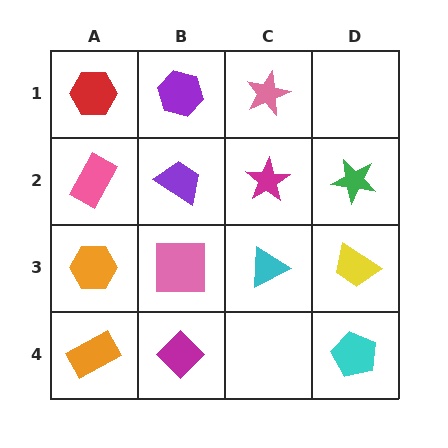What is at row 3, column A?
An orange hexagon.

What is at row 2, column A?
A pink rectangle.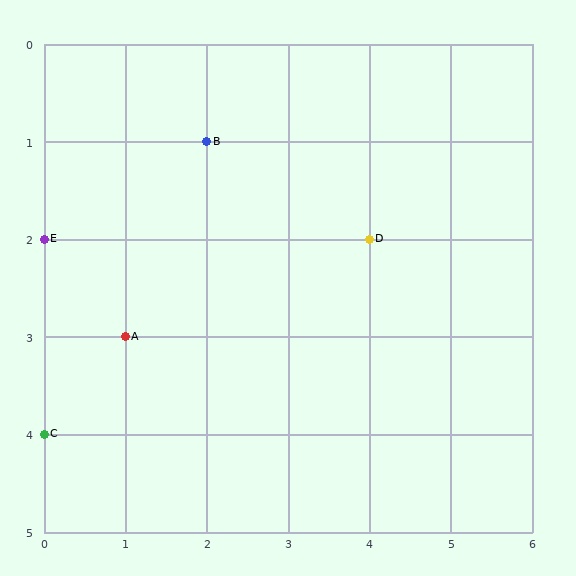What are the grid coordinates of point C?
Point C is at grid coordinates (0, 4).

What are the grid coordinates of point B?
Point B is at grid coordinates (2, 1).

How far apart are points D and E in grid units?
Points D and E are 4 columns apart.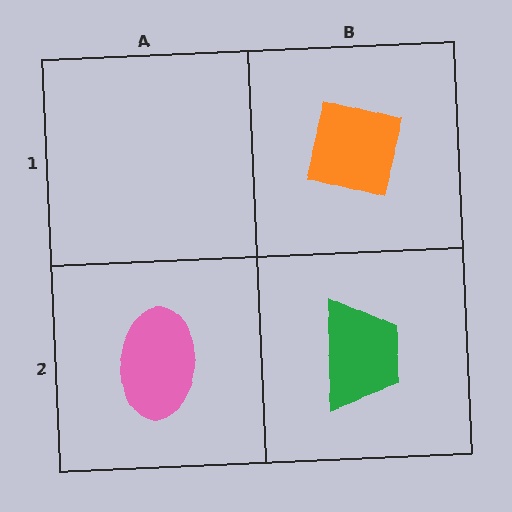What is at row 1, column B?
An orange square.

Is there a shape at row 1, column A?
No, that cell is empty.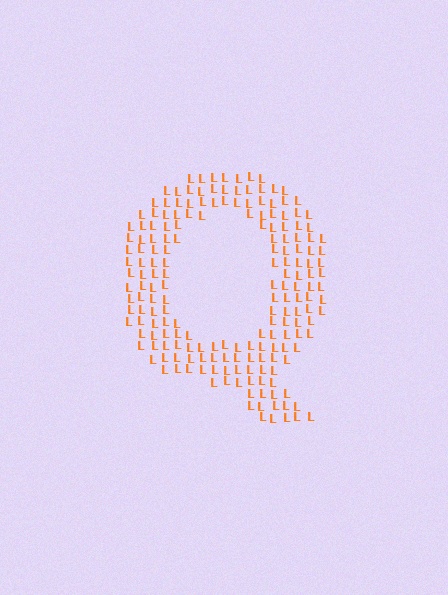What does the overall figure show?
The overall figure shows the letter Q.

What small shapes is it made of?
It is made of small letter L's.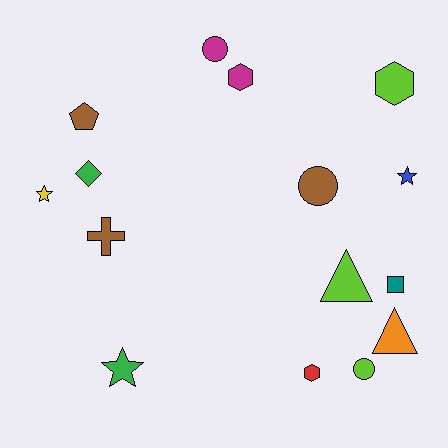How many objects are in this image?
There are 15 objects.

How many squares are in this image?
There is 1 square.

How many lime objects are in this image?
There are 3 lime objects.